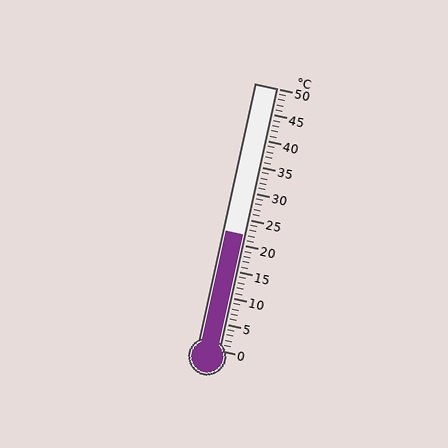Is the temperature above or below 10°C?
The temperature is above 10°C.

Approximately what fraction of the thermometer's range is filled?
The thermometer is filled to approximately 45% of its range.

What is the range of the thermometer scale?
The thermometer scale ranges from 0°C to 50°C.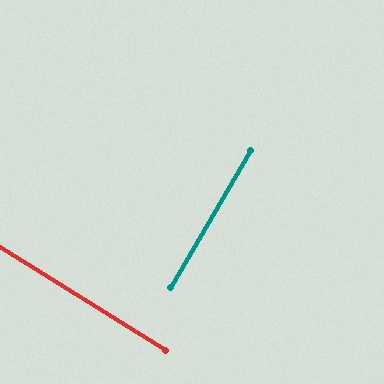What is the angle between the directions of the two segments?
Approximately 89 degrees.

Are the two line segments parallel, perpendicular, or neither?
Perpendicular — they meet at approximately 89°.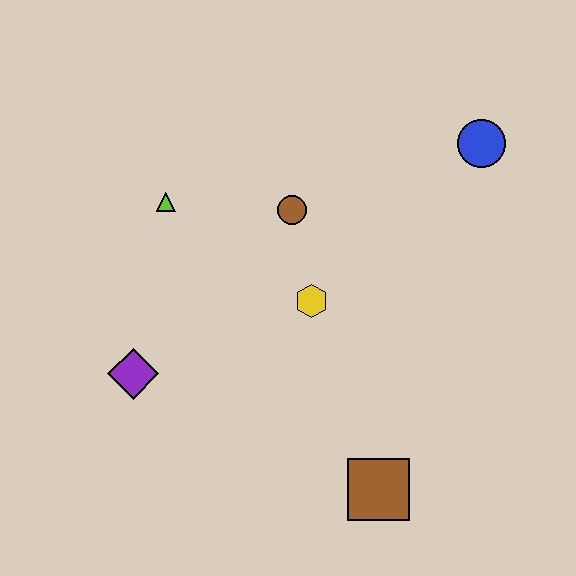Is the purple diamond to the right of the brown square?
No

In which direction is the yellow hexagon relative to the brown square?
The yellow hexagon is above the brown square.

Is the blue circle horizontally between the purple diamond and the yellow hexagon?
No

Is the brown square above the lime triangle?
No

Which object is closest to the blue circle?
The brown circle is closest to the blue circle.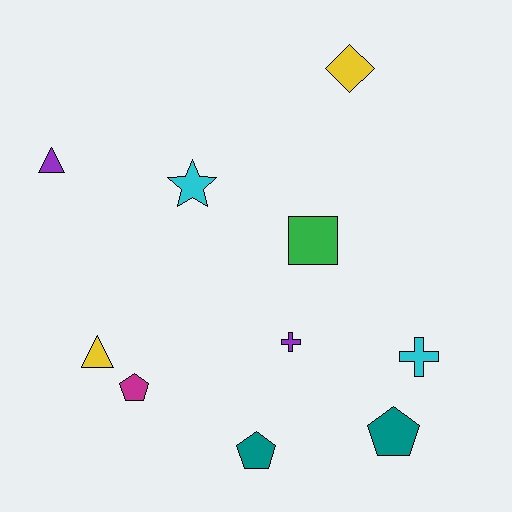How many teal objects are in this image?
There are 2 teal objects.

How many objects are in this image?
There are 10 objects.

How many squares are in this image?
There is 1 square.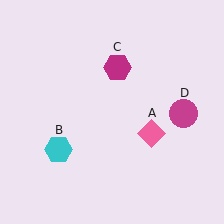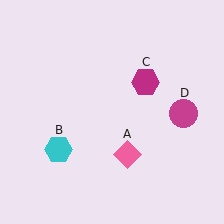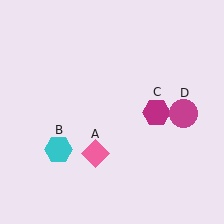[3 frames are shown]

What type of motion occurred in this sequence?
The pink diamond (object A), magenta hexagon (object C) rotated clockwise around the center of the scene.